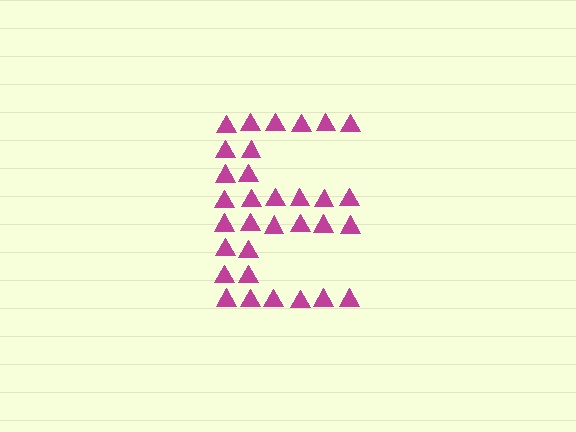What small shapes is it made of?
It is made of small triangles.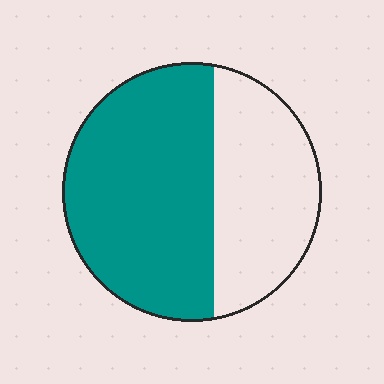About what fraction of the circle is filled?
About three fifths (3/5).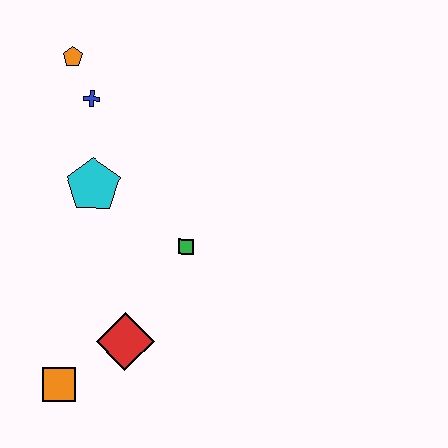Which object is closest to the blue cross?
The orange pentagon is closest to the blue cross.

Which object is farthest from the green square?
The orange pentagon is farthest from the green square.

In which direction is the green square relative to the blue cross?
The green square is below the blue cross.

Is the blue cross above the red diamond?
Yes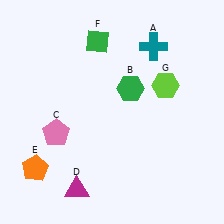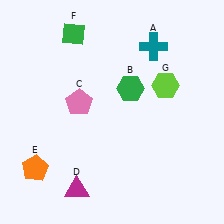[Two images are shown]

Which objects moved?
The objects that moved are: the pink pentagon (C), the green diamond (F).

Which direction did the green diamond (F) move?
The green diamond (F) moved left.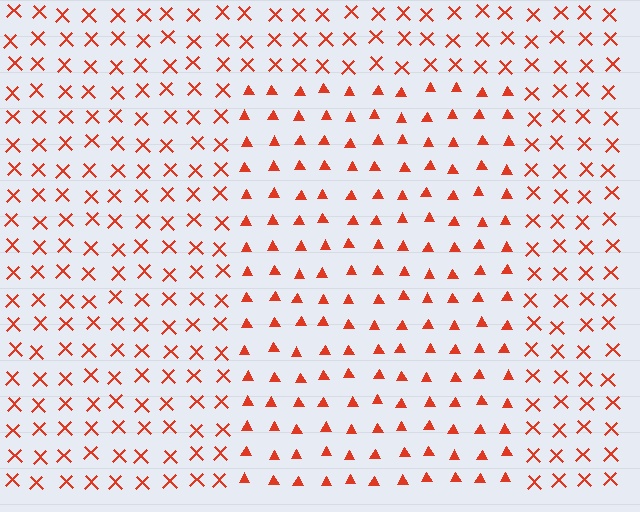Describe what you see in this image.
The image is filled with small red elements arranged in a uniform grid. A rectangle-shaped region contains triangles, while the surrounding area contains X marks. The boundary is defined purely by the change in element shape.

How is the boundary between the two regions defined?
The boundary is defined by a change in element shape: triangles inside vs. X marks outside. All elements share the same color and spacing.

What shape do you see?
I see a rectangle.